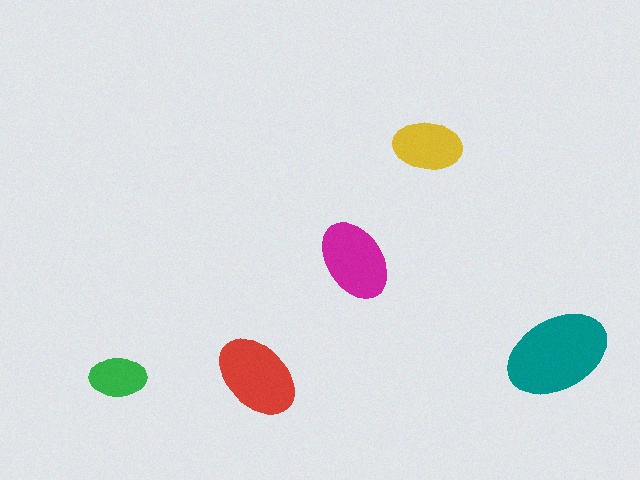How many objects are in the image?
There are 5 objects in the image.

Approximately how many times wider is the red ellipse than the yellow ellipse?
About 1.5 times wider.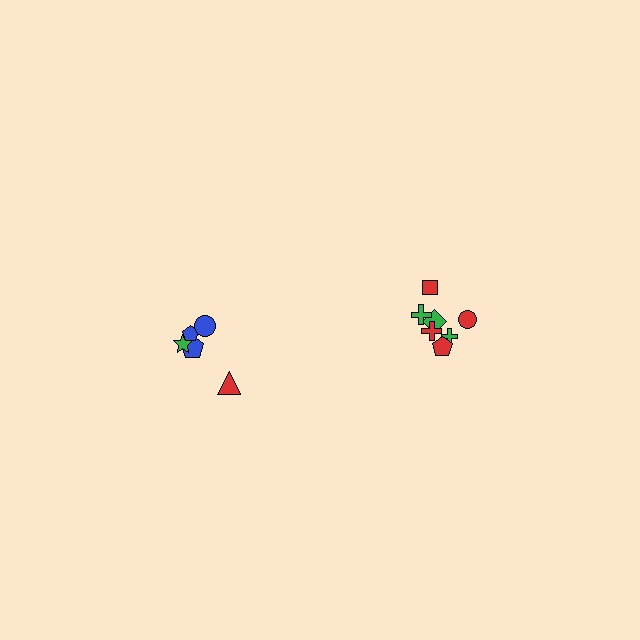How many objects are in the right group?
There are 7 objects.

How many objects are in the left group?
There are 5 objects.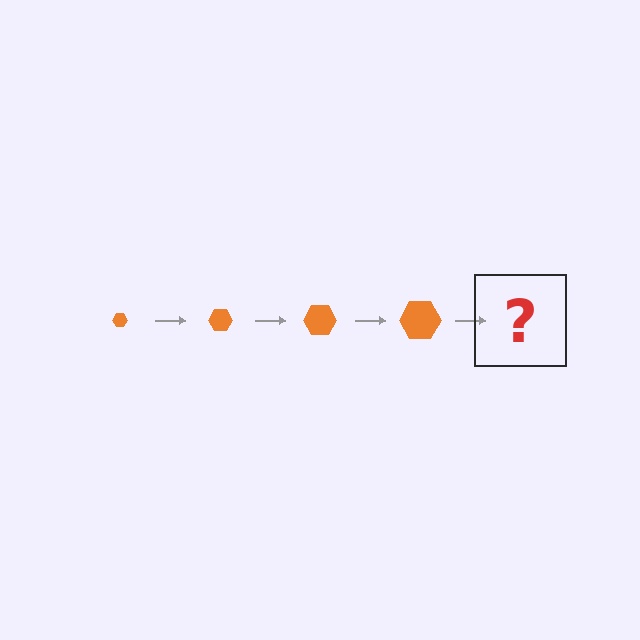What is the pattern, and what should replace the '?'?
The pattern is that the hexagon gets progressively larger each step. The '?' should be an orange hexagon, larger than the previous one.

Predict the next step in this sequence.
The next step is an orange hexagon, larger than the previous one.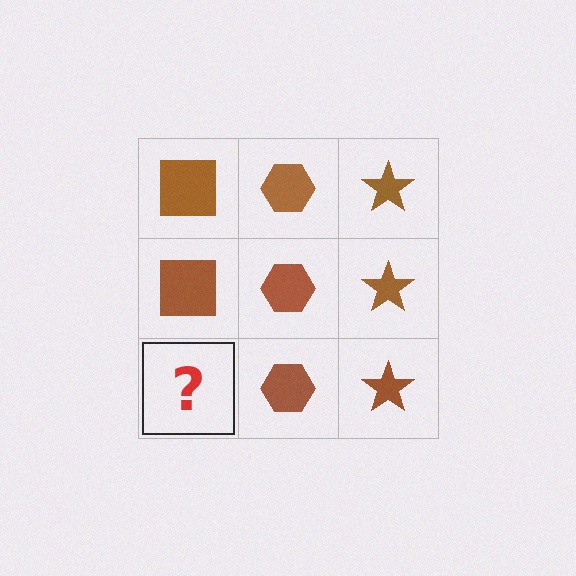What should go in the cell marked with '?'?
The missing cell should contain a brown square.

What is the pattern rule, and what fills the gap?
The rule is that each column has a consistent shape. The gap should be filled with a brown square.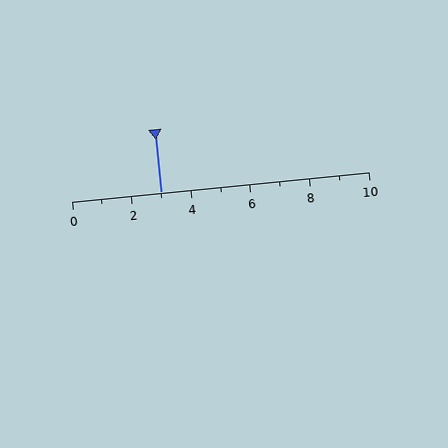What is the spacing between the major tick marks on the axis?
The major ticks are spaced 2 apart.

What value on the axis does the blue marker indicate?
The marker indicates approximately 3.